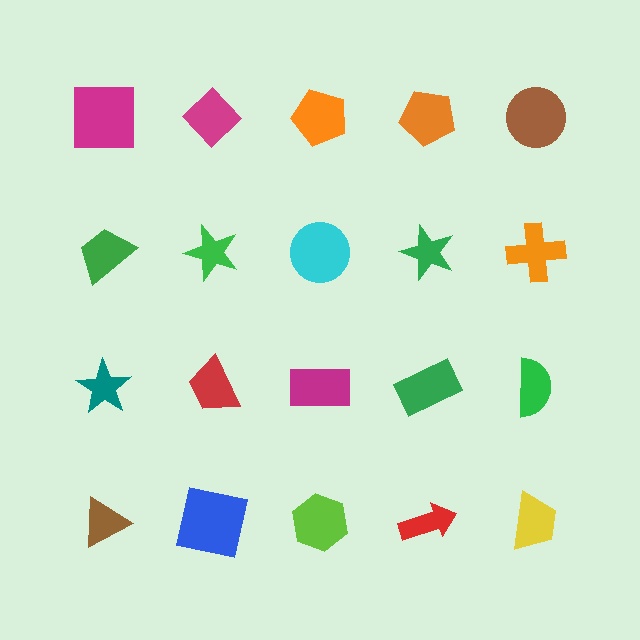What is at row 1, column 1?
A magenta square.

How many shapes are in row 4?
5 shapes.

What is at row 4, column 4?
A red arrow.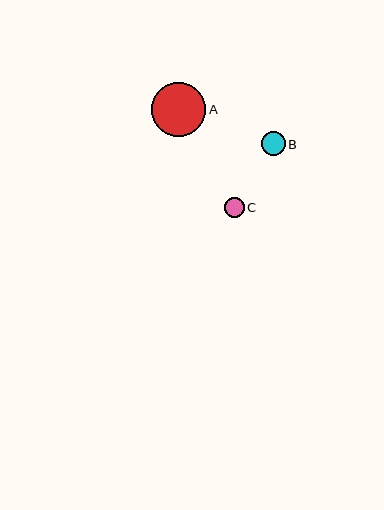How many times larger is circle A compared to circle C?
Circle A is approximately 2.7 times the size of circle C.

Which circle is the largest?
Circle A is the largest with a size of approximately 54 pixels.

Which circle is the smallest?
Circle C is the smallest with a size of approximately 20 pixels.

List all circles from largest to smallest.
From largest to smallest: A, B, C.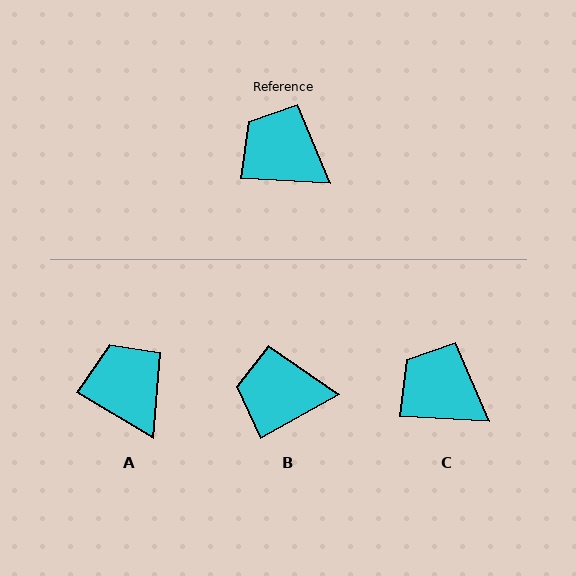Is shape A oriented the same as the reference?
No, it is off by about 27 degrees.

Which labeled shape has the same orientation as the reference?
C.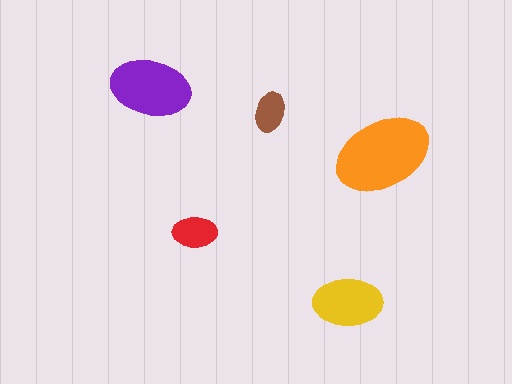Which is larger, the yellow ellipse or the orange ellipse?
The orange one.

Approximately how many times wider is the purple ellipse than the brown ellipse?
About 2 times wider.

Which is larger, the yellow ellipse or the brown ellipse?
The yellow one.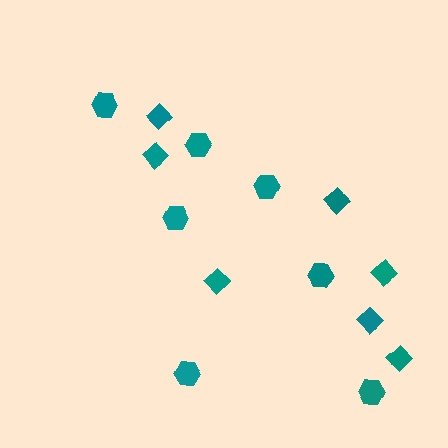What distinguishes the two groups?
There are 2 groups: one group of diamonds (7) and one group of hexagons (7).